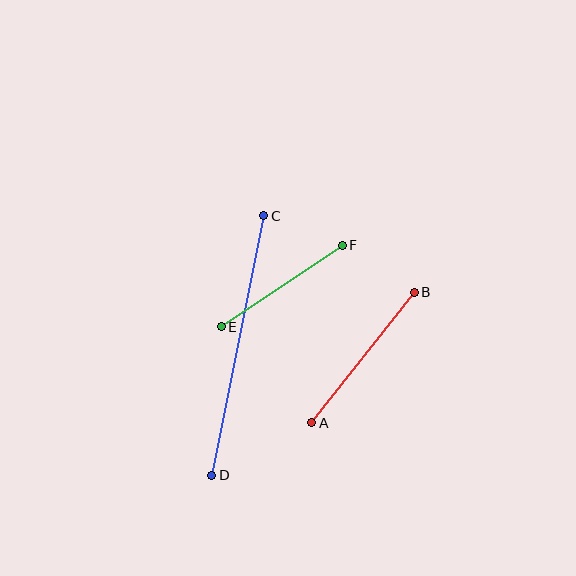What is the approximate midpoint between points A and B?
The midpoint is at approximately (363, 358) pixels.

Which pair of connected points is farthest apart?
Points C and D are farthest apart.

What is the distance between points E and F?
The distance is approximately 146 pixels.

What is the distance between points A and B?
The distance is approximately 166 pixels.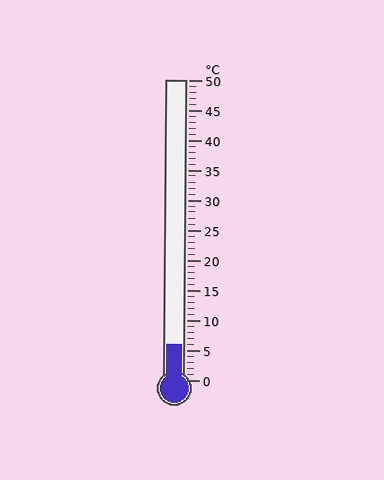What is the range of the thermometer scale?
The thermometer scale ranges from 0°C to 50°C.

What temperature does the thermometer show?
The thermometer shows approximately 6°C.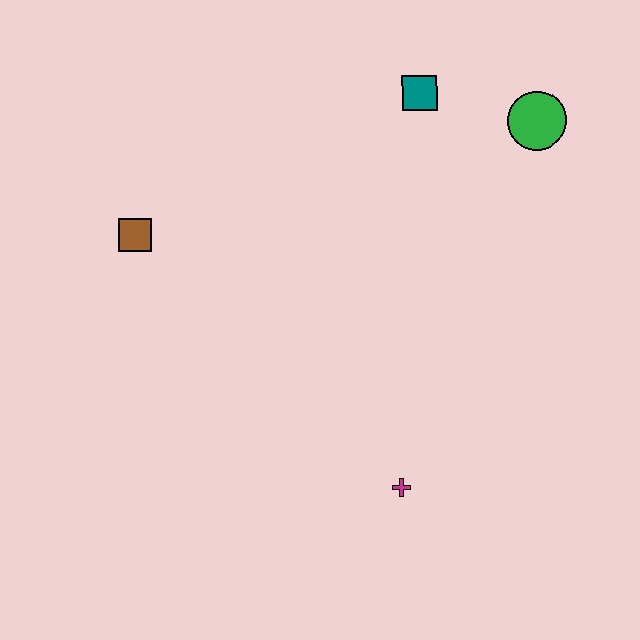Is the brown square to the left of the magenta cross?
Yes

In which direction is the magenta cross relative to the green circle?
The magenta cross is below the green circle.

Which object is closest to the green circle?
The teal square is closest to the green circle.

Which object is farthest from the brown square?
The green circle is farthest from the brown square.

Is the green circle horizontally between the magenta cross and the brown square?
No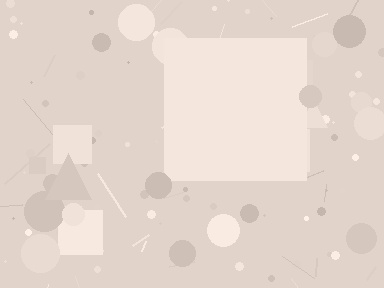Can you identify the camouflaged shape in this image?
The camouflaged shape is a square.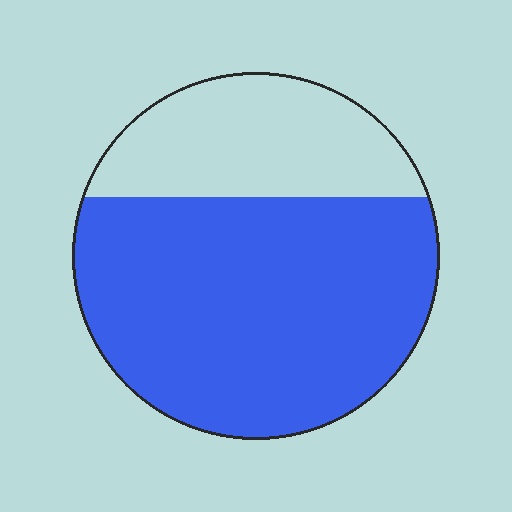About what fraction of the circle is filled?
About two thirds (2/3).